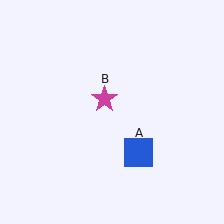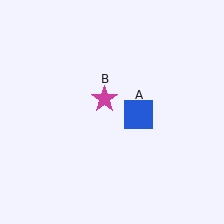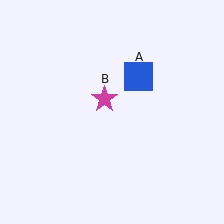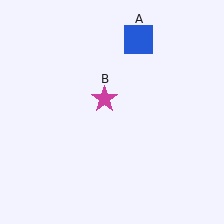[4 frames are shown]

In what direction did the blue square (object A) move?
The blue square (object A) moved up.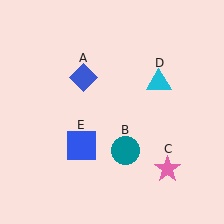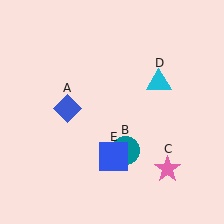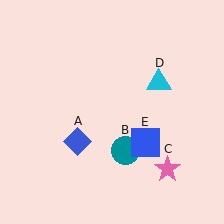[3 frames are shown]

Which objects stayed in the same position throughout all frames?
Teal circle (object B) and pink star (object C) and cyan triangle (object D) remained stationary.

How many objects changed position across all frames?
2 objects changed position: blue diamond (object A), blue square (object E).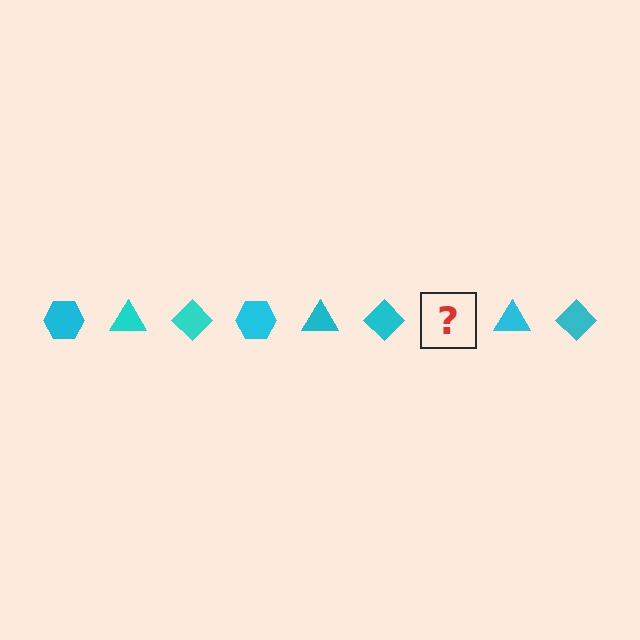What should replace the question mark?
The question mark should be replaced with a cyan hexagon.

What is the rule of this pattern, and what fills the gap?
The rule is that the pattern cycles through hexagon, triangle, diamond shapes in cyan. The gap should be filled with a cyan hexagon.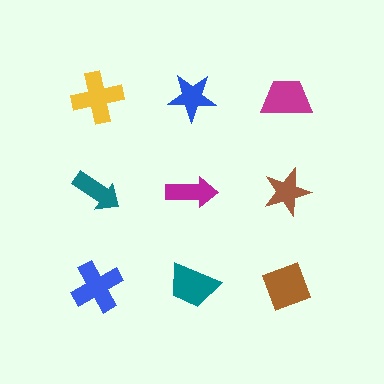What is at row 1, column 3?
A magenta trapezoid.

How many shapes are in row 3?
3 shapes.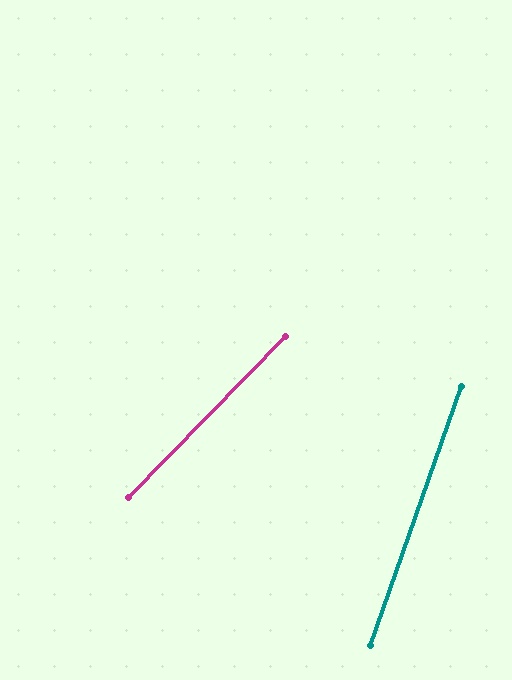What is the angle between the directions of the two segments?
Approximately 25 degrees.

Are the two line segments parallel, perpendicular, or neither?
Neither parallel nor perpendicular — they differ by about 25°.